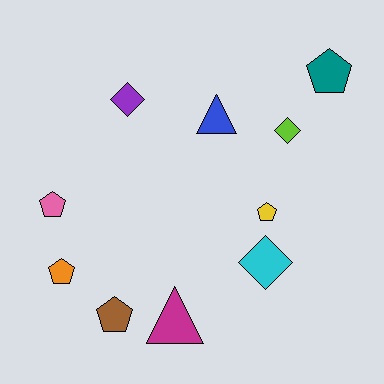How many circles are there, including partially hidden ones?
There are no circles.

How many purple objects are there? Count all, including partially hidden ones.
There is 1 purple object.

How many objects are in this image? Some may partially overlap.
There are 10 objects.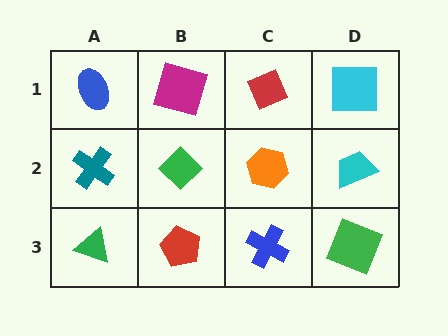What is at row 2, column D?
A cyan trapezoid.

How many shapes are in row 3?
4 shapes.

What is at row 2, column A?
A teal cross.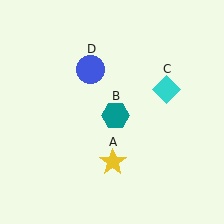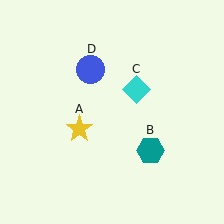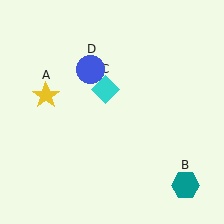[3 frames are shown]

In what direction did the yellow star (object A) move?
The yellow star (object A) moved up and to the left.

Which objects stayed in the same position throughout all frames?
Blue circle (object D) remained stationary.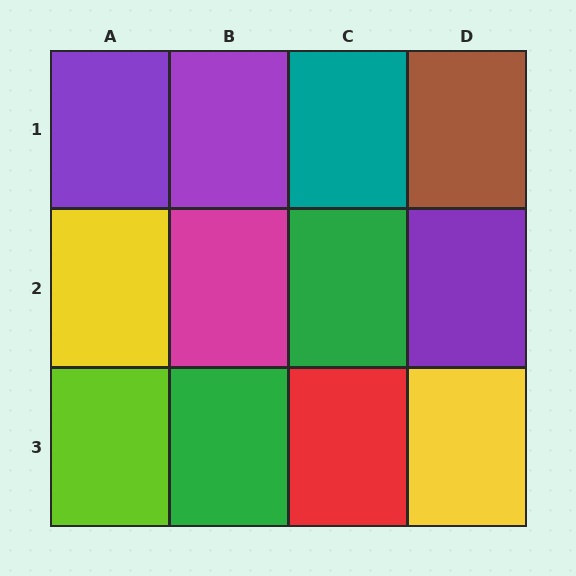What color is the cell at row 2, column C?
Green.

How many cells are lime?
1 cell is lime.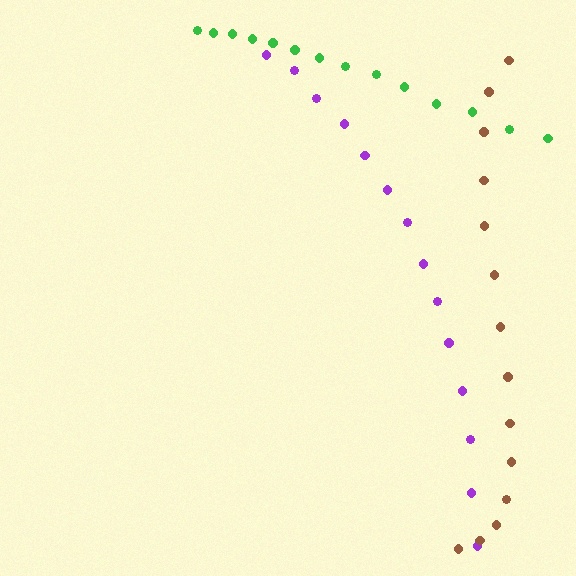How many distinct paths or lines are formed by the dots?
There are 3 distinct paths.